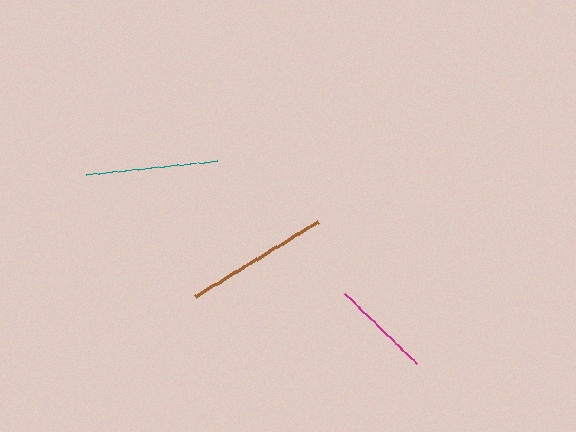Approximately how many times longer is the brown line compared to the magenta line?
The brown line is approximately 1.4 times the length of the magenta line.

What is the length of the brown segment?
The brown segment is approximately 144 pixels long.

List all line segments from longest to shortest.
From longest to shortest: brown, teal, magenta.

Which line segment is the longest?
The brown line is the longest at approximately 144 pixels.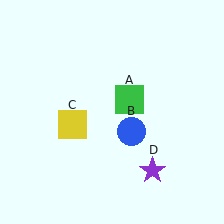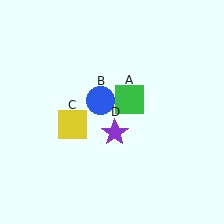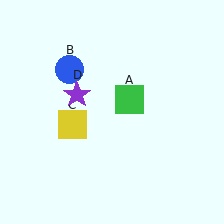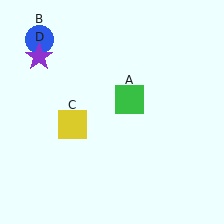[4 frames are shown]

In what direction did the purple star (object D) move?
The purple star (object D) moved up and to the left.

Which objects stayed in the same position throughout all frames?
Green square (object A) and yellow square (object C) remained stationary.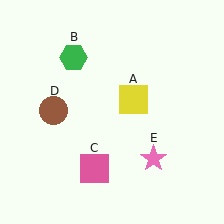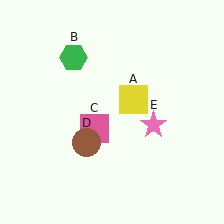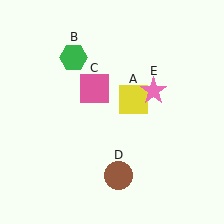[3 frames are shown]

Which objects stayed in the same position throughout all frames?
Yellow square (object A) and green hexagon (object B) remained stationary.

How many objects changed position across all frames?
3 objects changed position: pink square (object C), brown circle (object D), pink star (object E).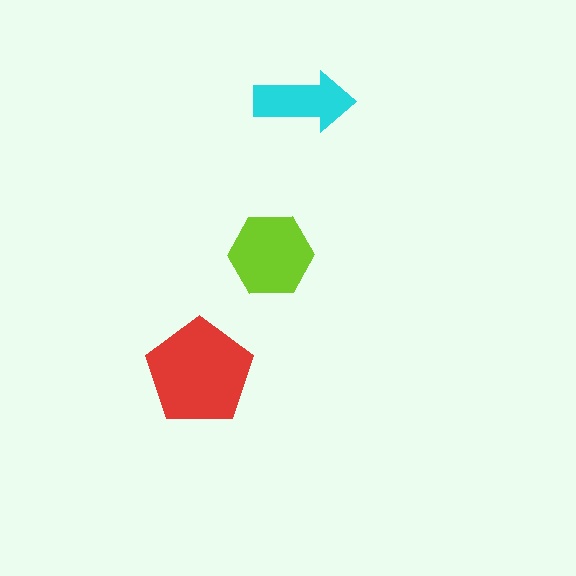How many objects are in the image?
There are 3 objects in the image.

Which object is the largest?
The red pentagon.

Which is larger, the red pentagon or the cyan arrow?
The red pentagon.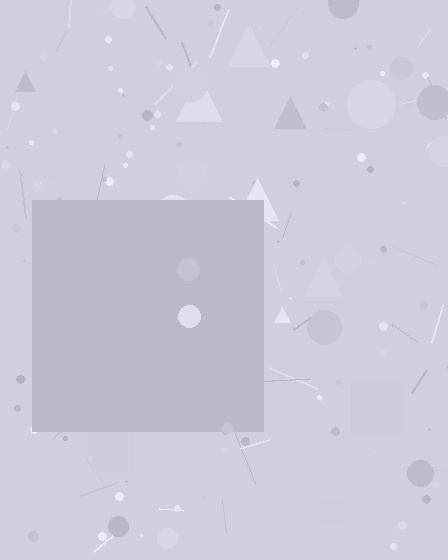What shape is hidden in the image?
A square is hidden in the image.